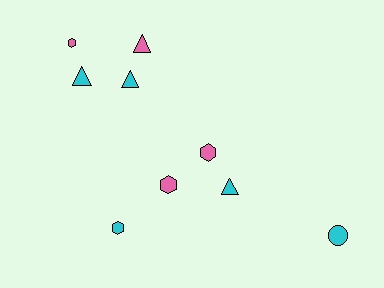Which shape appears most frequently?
Triangle, with 4 objects.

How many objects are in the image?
There are 9 objects.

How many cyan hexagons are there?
There is 1 cyan hexagon.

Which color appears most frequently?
Cyan, with 5 objects.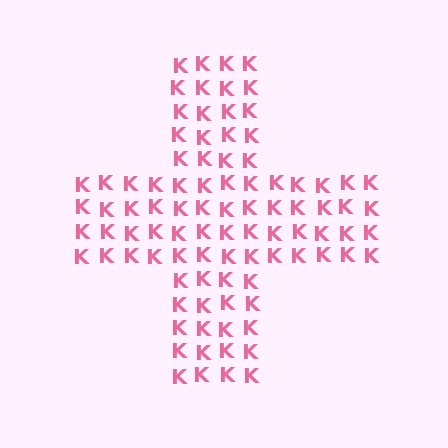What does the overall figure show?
The overall figure shows a cross.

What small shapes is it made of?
It is made of small letter K's.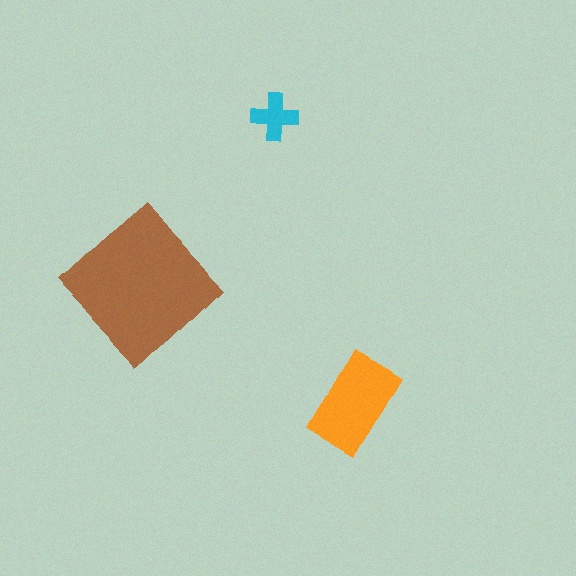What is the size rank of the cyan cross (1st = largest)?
3rd.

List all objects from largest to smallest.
The brown diamond, the orange rectangle, the cyan cross.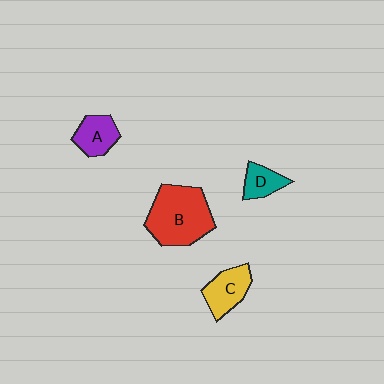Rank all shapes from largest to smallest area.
From largest to smallest: B (red), C (yellow), A (purple), D (teal).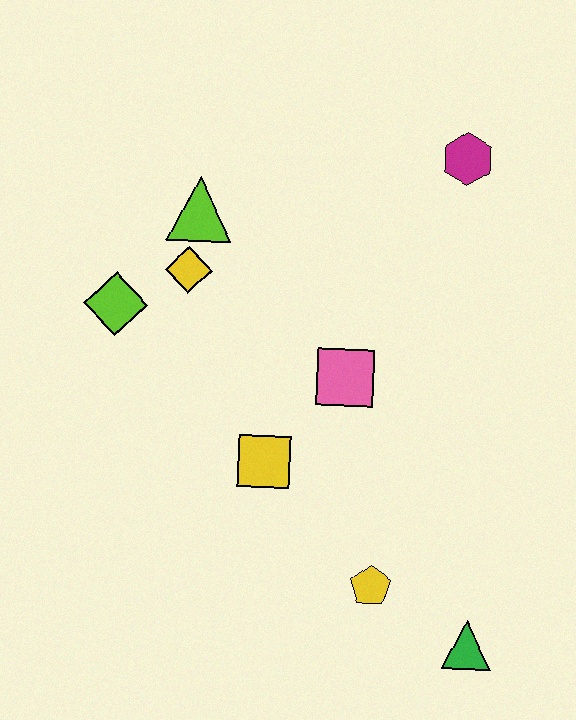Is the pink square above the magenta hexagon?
No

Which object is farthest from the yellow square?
The magenta hexagon is farthest from the yellow square.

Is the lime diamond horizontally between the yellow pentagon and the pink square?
No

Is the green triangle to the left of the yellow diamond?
No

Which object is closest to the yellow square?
The pink square is closest to the yellow square.